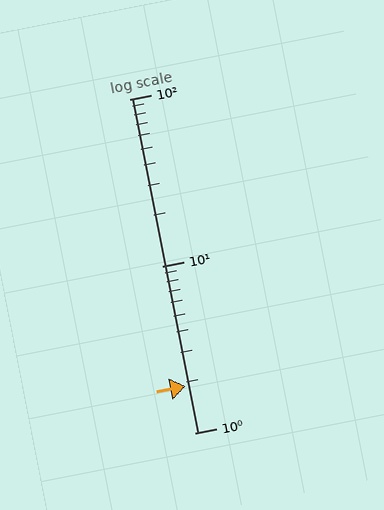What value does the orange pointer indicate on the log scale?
The pointer indicates approximately 1.9.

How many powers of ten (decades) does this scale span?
The scale spans 2 decades, from 1 to 100.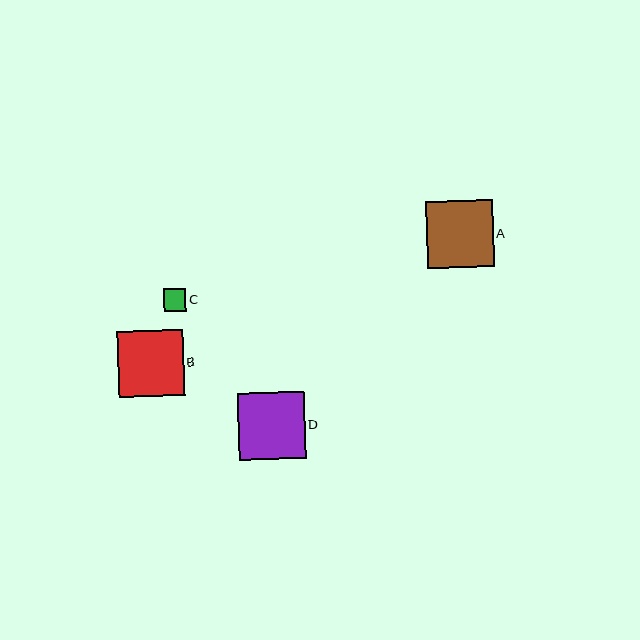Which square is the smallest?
Square C is the smallest with a size of approximately 22 pixels.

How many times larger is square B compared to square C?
Square B is approximately 3.0 times the size of square C.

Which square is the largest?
Square D is the largest with a size of approximately 67 pixels.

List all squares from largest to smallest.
From largest to smallest: D, A, B, C.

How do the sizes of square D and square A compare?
Square D and square A are approximately the same size.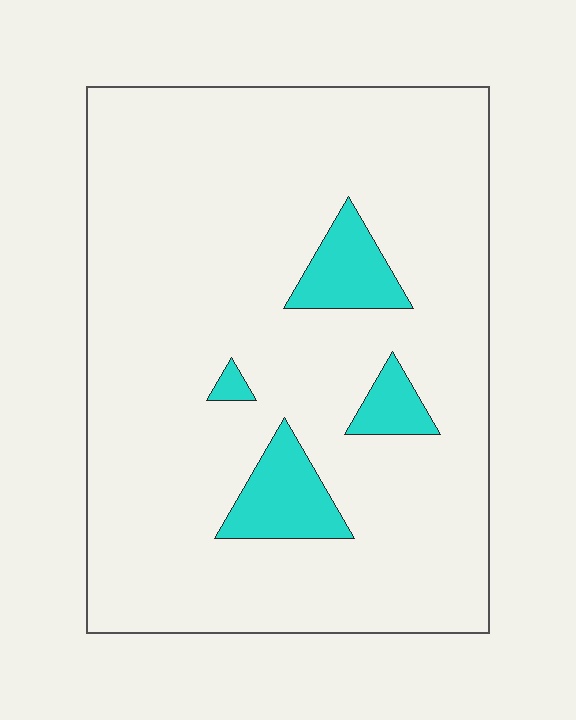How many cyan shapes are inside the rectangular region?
4.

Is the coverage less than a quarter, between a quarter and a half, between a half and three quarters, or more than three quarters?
Less than a quarter.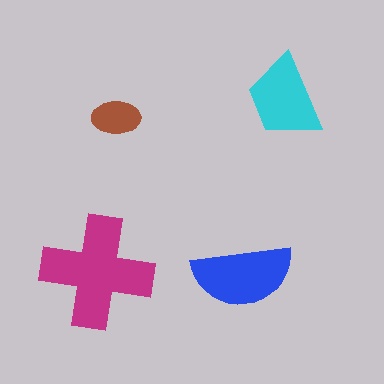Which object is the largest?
The magenta cross.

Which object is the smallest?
The brown ellipse.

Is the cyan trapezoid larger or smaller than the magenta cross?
Smaller.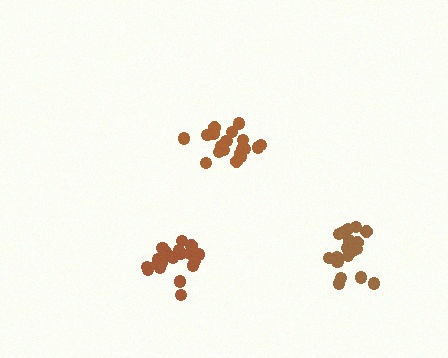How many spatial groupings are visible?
There are 3 spatial groupings.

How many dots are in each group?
Group 1: 20 dots, Group 2: 19 dots, Group 3: 20 dots (59 total).